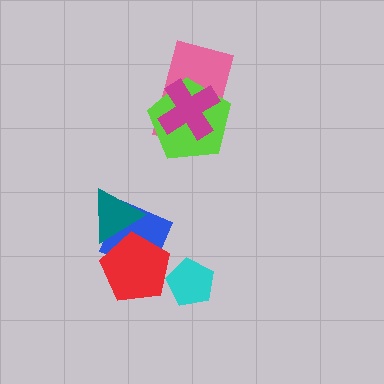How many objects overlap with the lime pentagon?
2 objects overlap with the lime pentagon.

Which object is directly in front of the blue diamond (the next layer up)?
The teal triangle is directly in front of the blue diamond.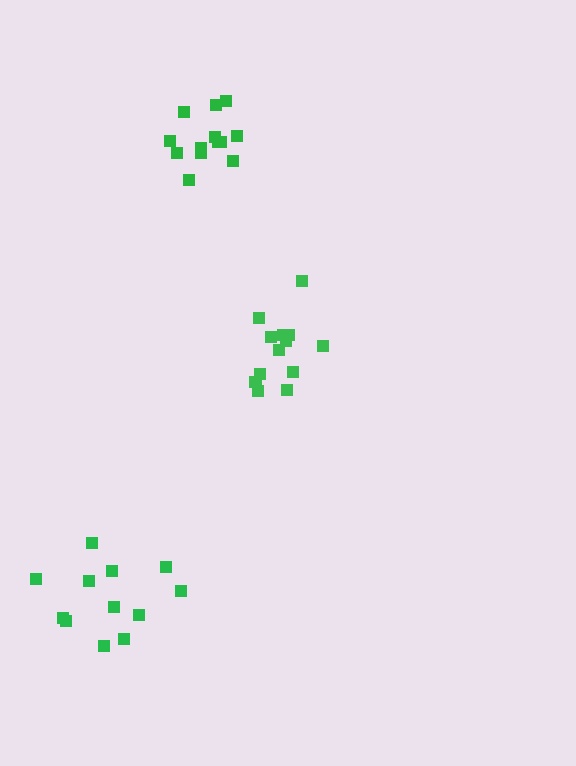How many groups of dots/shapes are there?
There are 3 groups.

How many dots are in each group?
Group 1: 13 dots, Group 2: 12 dots, Group 3: 13 dots (38 total).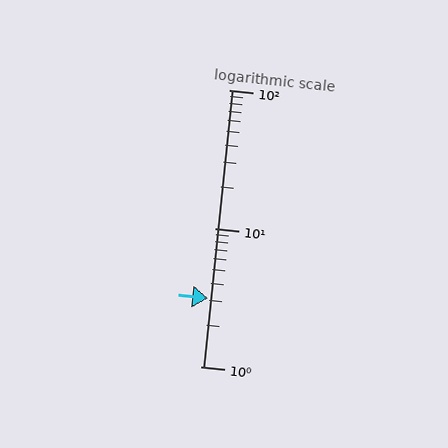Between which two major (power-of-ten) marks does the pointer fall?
The pointer is between 1 and 10.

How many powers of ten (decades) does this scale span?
The scale spans 2 decades, from 1 to 100.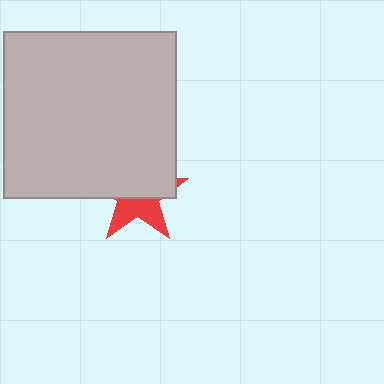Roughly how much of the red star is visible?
A small part of it is visible (roughly 40%).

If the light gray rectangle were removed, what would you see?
You would see the complete red star.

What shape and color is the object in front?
The object in front is a light gray rectangle.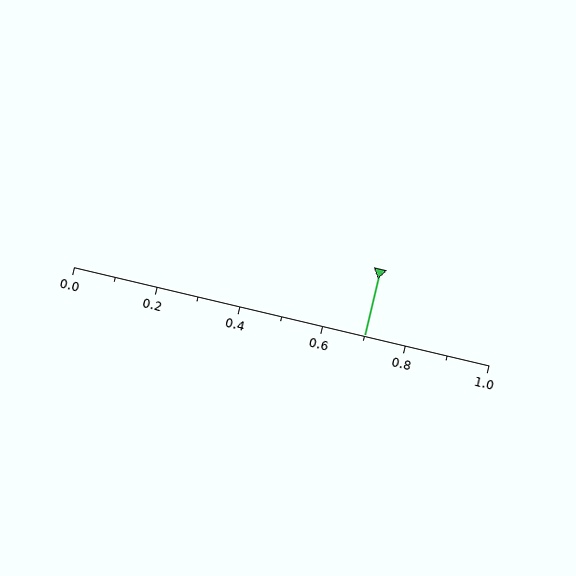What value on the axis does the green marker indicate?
The marker indicates approximately 0.7.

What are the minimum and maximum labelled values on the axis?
The axis runs from 0.0 to 1.0.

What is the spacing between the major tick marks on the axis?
The major ticks are spaced 0.2 apart.